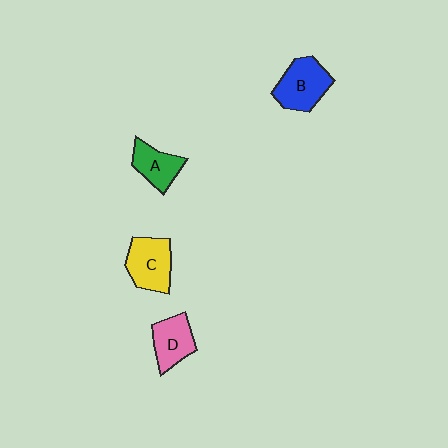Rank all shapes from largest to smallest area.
From largest to smallest: B (blue), C (yellow), D (pink), A (green).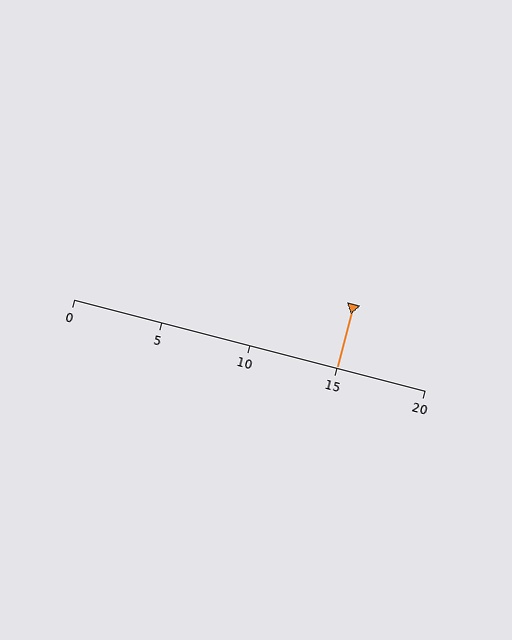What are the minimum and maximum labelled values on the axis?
The axis runs from 0 to 20.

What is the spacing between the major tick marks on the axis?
The major ticks are spaced 5 apart.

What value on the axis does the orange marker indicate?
The marker indicates approximately 15.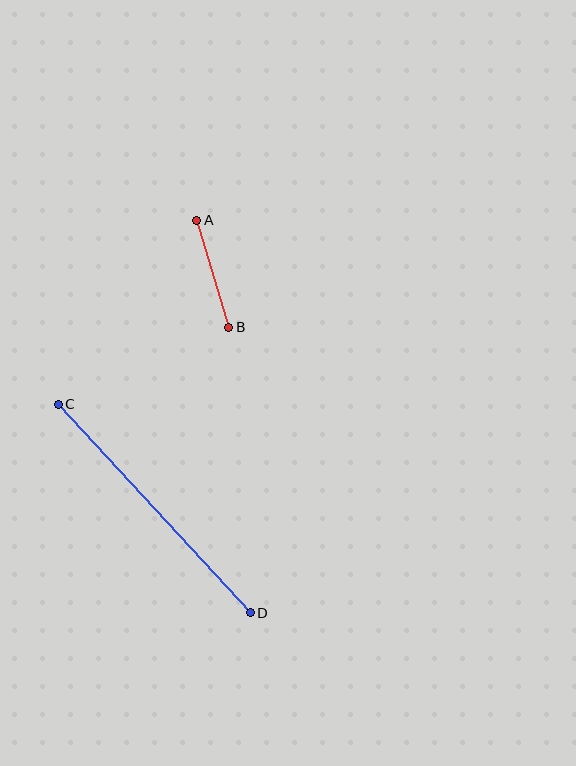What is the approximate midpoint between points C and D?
The midpoint is at approximately (154, 509) pixels.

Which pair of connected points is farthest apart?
Points C and D are farthest apart.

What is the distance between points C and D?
The distance is approximately 284 pixels.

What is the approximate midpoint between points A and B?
The midpoint is at approximately (213, 274) pixels.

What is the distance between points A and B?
The distance is approximately 112 pixels.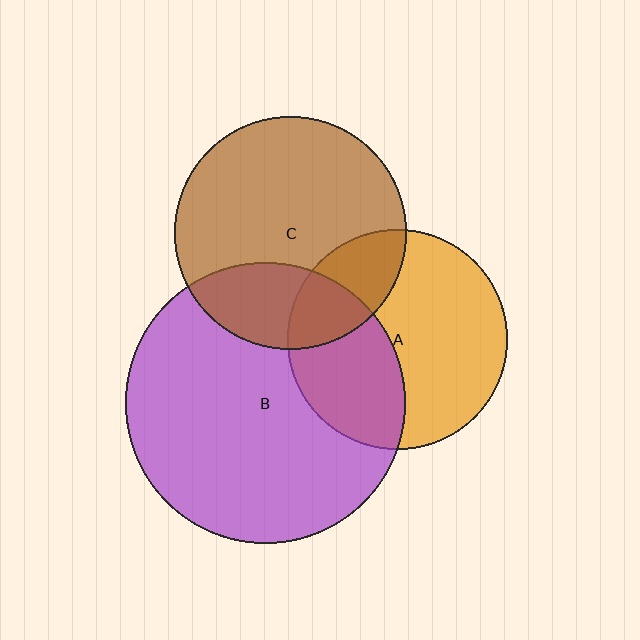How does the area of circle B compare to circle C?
Approximately 1.5 times.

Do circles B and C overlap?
Yes.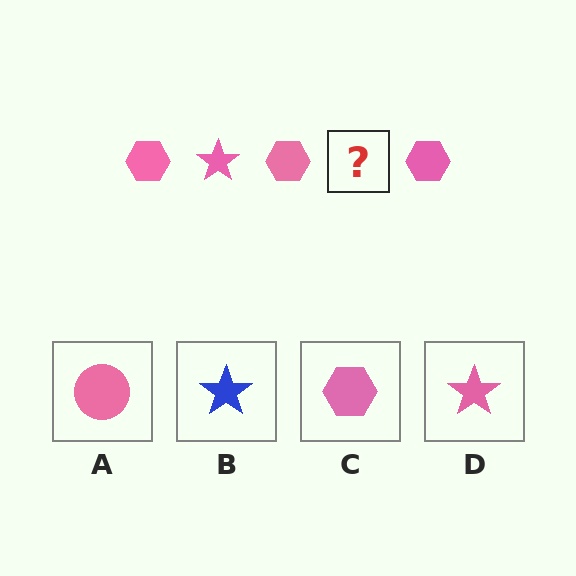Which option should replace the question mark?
Option D.